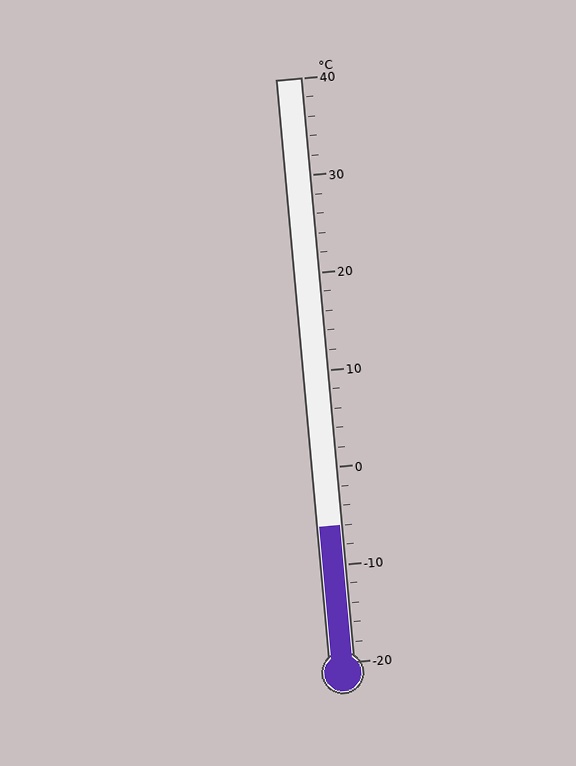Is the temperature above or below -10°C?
The temperature is above -10°C.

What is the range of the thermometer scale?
The thermometer scale ranges from -20°C to 40°C.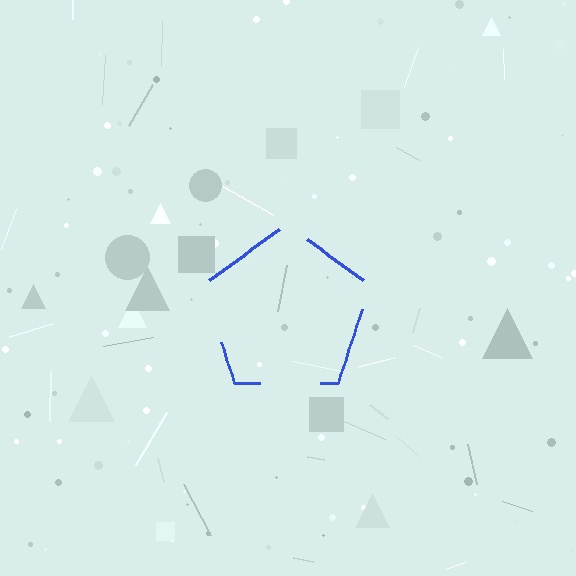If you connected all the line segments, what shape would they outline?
They would outline a pentagon.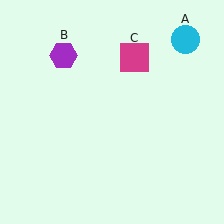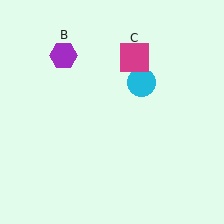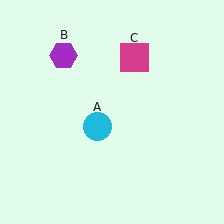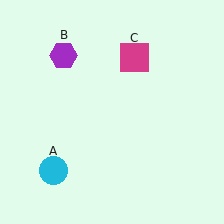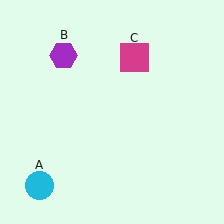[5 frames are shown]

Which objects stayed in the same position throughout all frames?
Purple hexagon (object B) and magenta square (object C) remained stationary.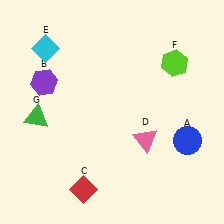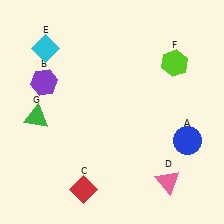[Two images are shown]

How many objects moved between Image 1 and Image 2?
1 object moved between the two images.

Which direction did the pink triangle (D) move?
The pink triangle (D) moved down.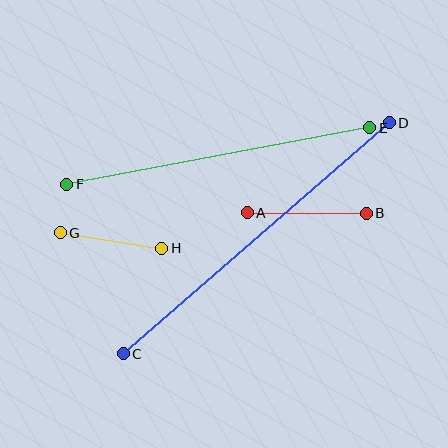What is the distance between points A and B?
The distance is approximately 119 pixels.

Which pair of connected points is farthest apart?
Points C and D are farthest apart.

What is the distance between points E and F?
The distance is approximately 308 pixels.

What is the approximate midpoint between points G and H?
The midpoint is at approximately (111, 241) pixels.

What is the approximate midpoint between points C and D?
The midpoint is at approximately (256, 238) pixels.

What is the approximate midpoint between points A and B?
The midpoint is at approximately (307, 213) pixels.